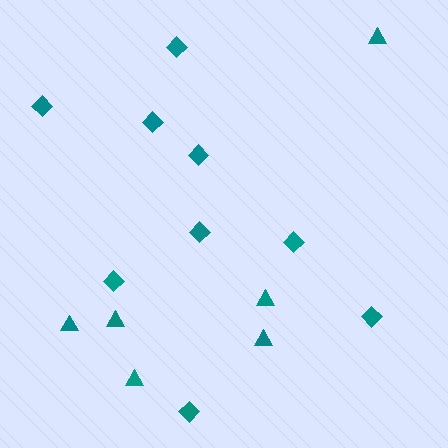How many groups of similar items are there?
There are 2 groups: one group of diamonds (9) and one group of triangles (6).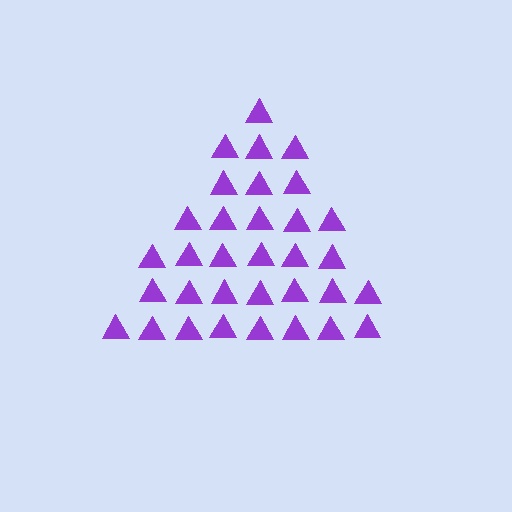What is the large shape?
The large shape is a triangle.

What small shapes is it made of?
It is made of small triangles.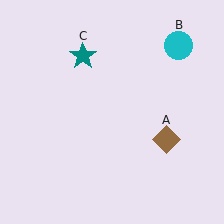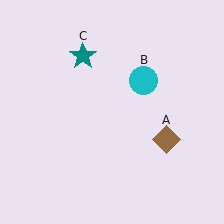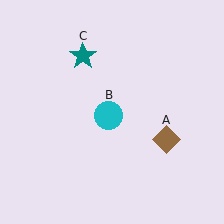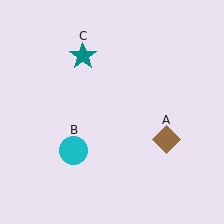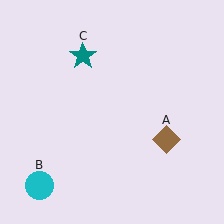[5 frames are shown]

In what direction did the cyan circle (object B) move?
The cyan circle (object B) moved down and to the left.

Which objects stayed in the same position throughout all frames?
Brown diamond (object A) and teal star (object C) remained stationary.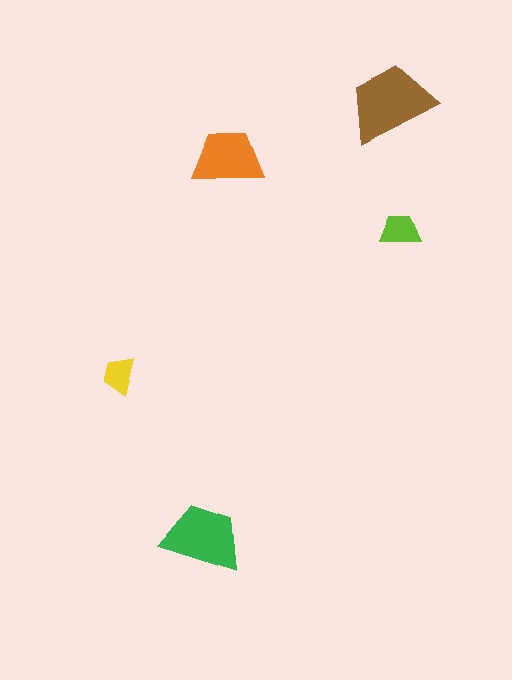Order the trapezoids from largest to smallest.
the brown one, the green one, the orange one, the lime one, the yellow one.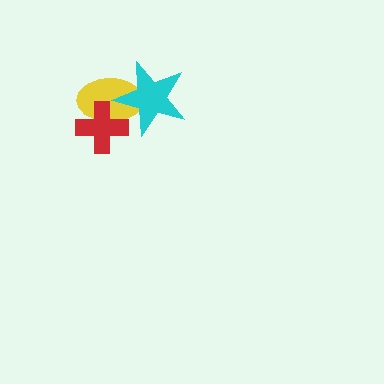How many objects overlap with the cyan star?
2 objects overlap with the cyan star.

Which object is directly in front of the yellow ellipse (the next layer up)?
The red cross is directly in front of the yellow ellipse.